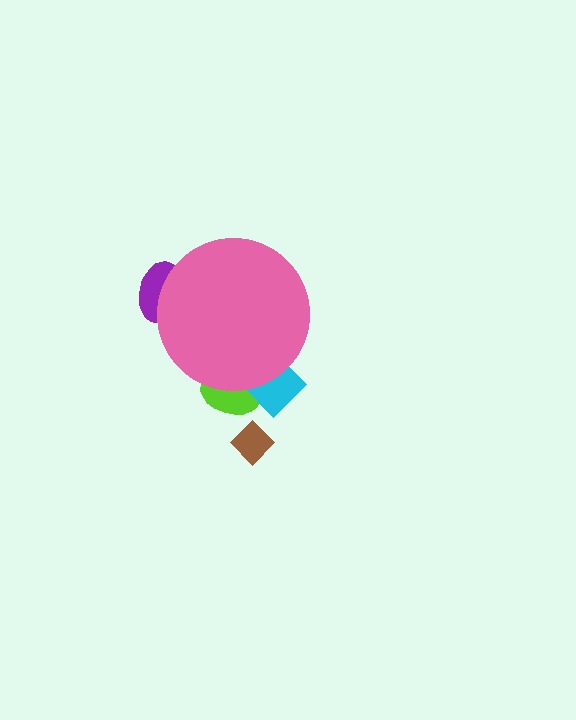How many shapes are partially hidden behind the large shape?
3 shapes are partially hidden.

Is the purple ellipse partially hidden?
Yes, the purple ellipse is partially hidden behind the pink circle.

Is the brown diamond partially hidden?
No, the brown diamond is fully visible.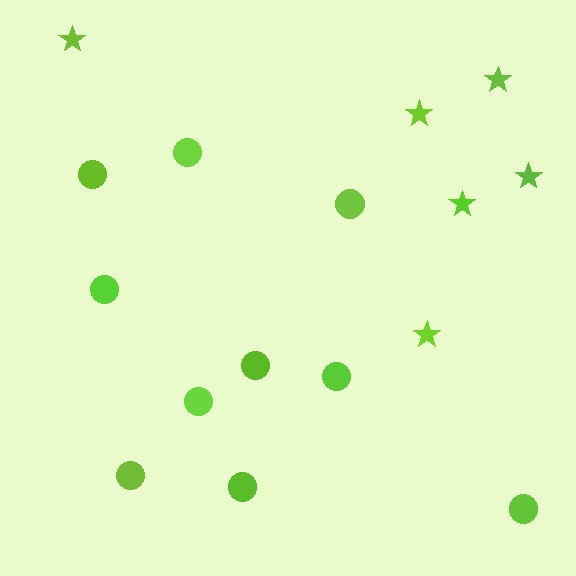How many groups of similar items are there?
There are 2 groups: one group of stars (6) and one group of circles (10).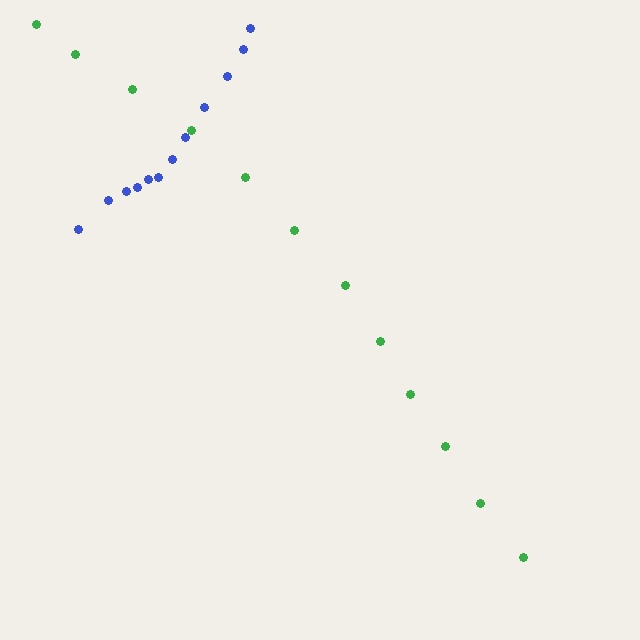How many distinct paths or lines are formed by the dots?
There are 2 distinct paths.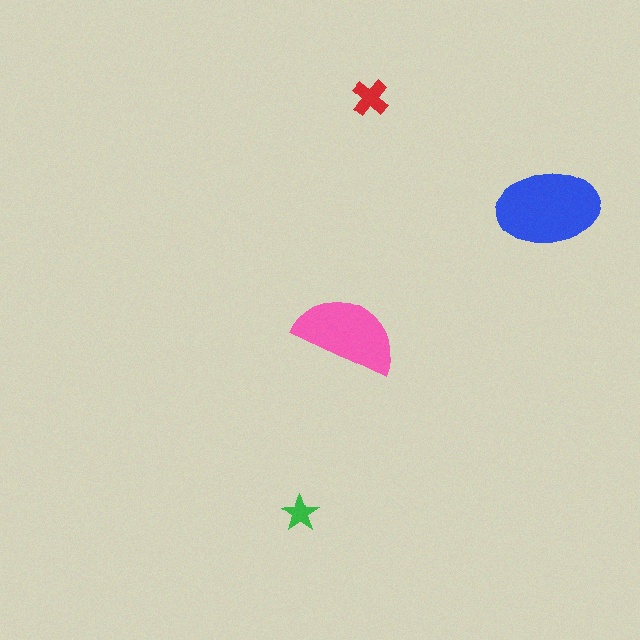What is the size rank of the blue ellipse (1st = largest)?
1st.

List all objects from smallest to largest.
The green star, the red cross, the pink semicircle, the blue ellipse.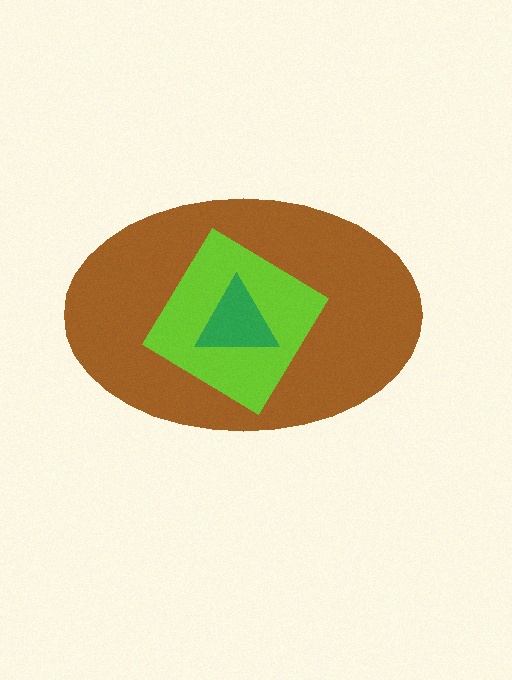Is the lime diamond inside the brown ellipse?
Yes.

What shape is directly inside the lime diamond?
The green triangle.